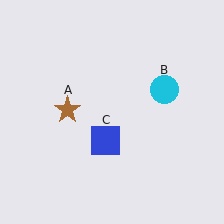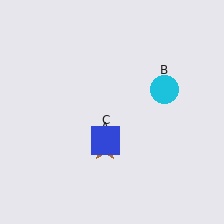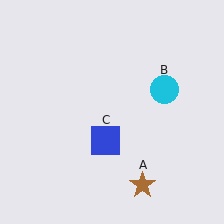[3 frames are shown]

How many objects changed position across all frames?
1 object changed position: brown star (object A).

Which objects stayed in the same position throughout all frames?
Cyan circle (object B) and blue square (object C) remained stationary.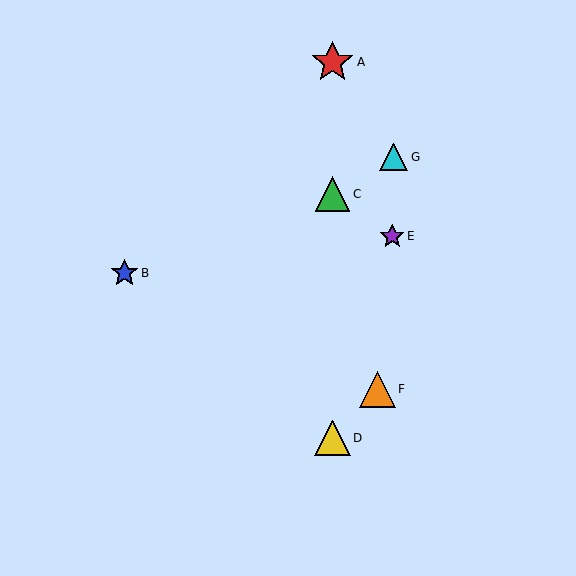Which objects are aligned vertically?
Objects A, C, D are aligned vertically.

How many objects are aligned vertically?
3 objects (A, C, D) are aligned vertically.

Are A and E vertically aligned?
No, A is at x≈333 and E is at x≈392.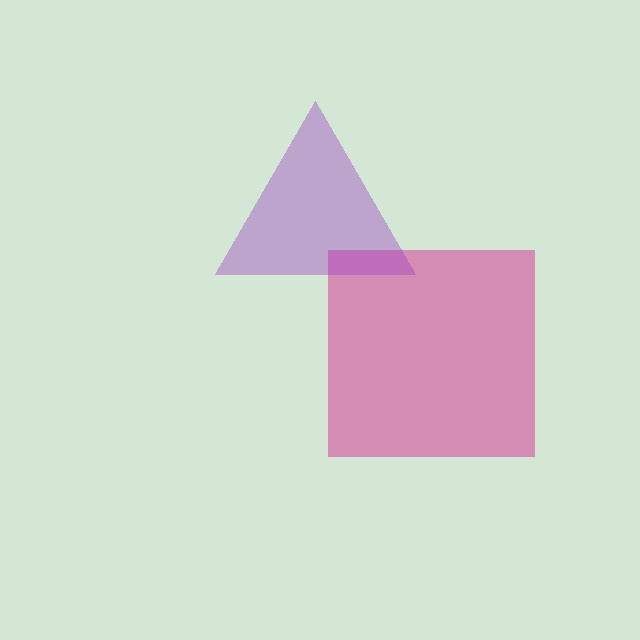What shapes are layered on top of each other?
The layered shapes are: a magenta square, a purple triangle.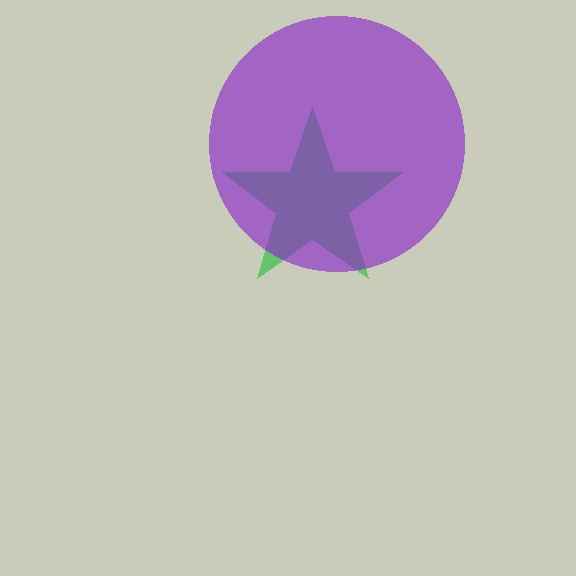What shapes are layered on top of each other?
The layered shapes are: a green star, a purple circle.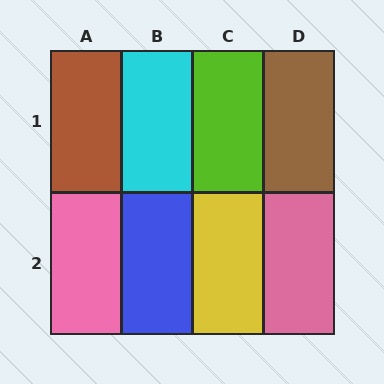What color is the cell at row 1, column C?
Lime.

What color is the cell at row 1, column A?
Brown.